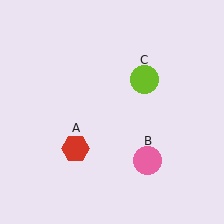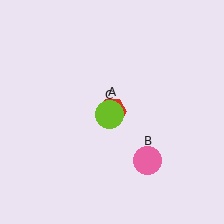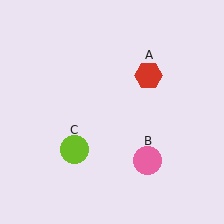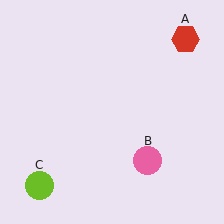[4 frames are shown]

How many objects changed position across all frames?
2 objects changed position: red hexagon (object A), lime circle (object C).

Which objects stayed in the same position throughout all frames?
Pink circle (object B) remained stationary.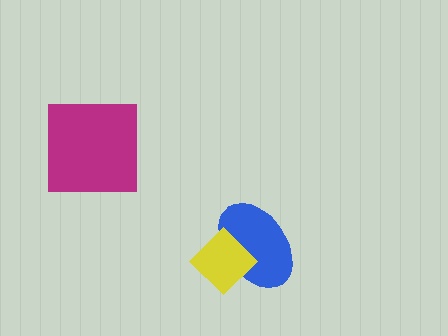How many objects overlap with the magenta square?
0 objects overlap with the magenta square.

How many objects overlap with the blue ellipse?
1 object overlaps with the blue ellipse.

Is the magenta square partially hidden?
No, no other shape covers it.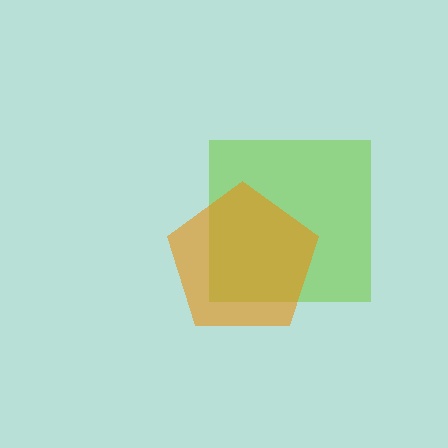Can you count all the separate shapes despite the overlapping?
Yes, there are 2 separate shapes.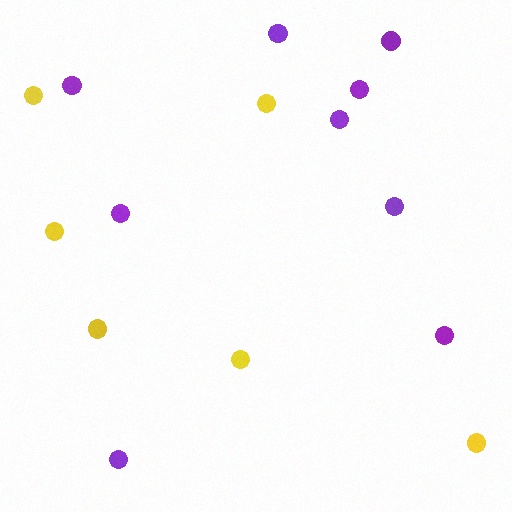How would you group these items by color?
There are 2 groups: one group of purple circles (9) and one group of yellow circles (6).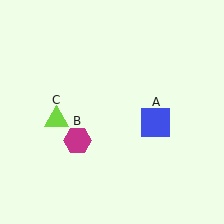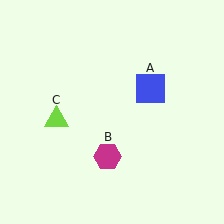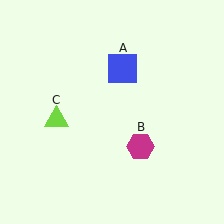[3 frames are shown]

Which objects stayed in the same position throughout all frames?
Lime triangle (object C) remained stationary.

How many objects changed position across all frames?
2 objects changed position: blue square (object A), magenta hexagon (object B).